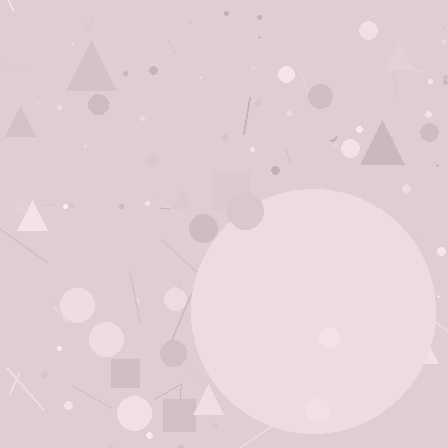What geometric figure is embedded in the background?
A circle is embedded in the background.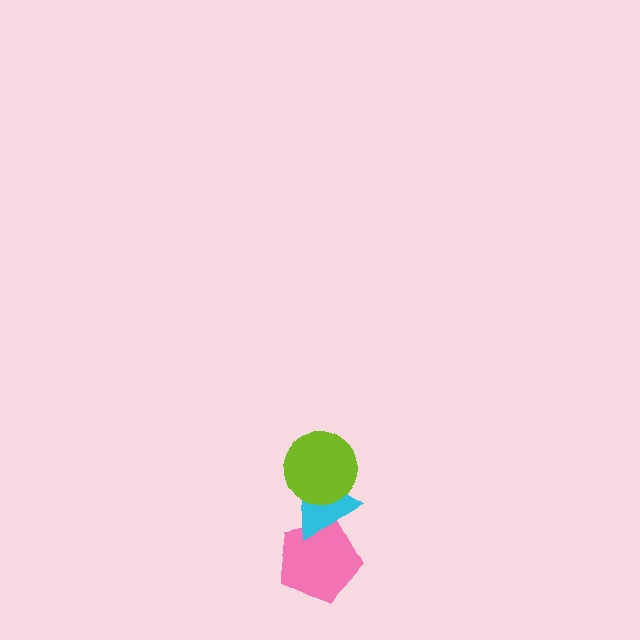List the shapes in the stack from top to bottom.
From top to bottom: the lime circle, the cyan triangle, the pink pentagon.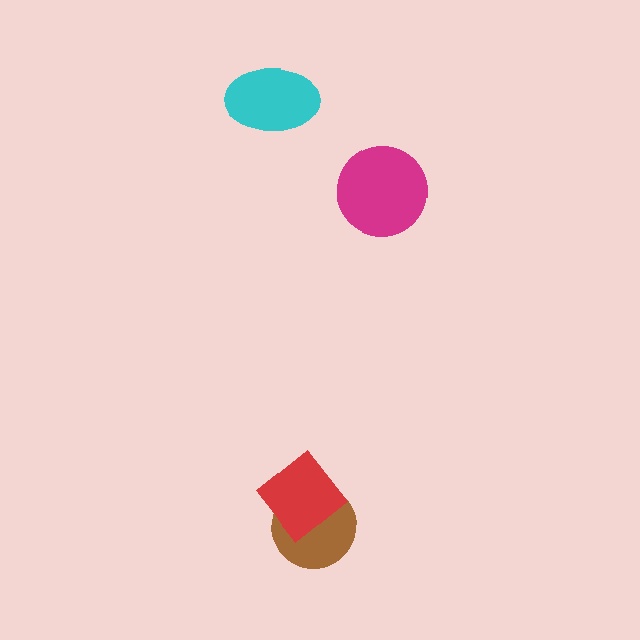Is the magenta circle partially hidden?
No, no other shape covers it.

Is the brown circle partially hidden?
Yes, it is partially covered by another shape.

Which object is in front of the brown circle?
The red diamond is in front of the brown circle.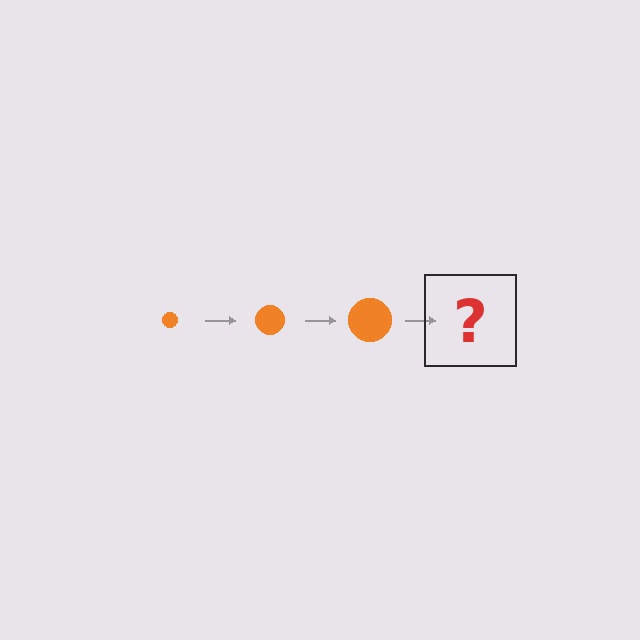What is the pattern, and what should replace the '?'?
The pattern is that the circle gets progressively larger each step. The '?' should be an orange circle, larger than the previous one.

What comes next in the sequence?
The next element should be an orange circle, larger than the previous one.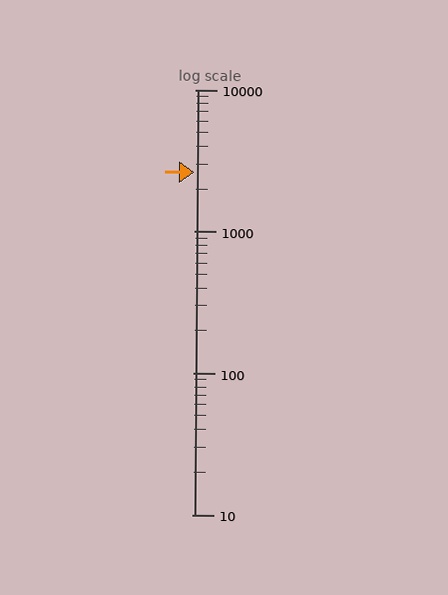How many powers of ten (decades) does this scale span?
The scale spans 3 decades, from 10 to 10000.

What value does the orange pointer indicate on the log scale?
The pointer indicates approximately 2600.